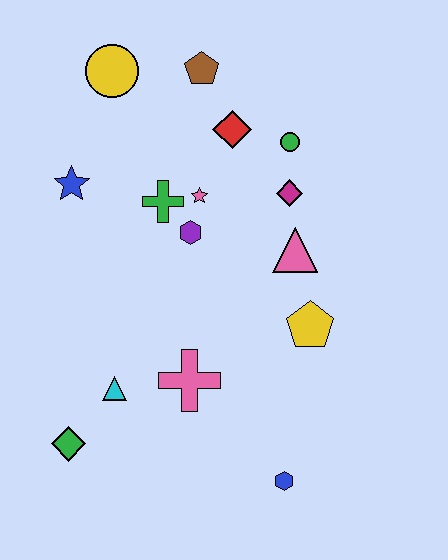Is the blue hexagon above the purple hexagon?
No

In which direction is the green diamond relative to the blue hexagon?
The green diamond is to the left of the blue hexagon.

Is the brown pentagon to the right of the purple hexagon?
Yes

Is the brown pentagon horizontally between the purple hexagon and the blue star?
No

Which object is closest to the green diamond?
The cyan triangle is closest to the green diamond.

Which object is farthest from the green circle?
The green diamond is farthest from the green circle.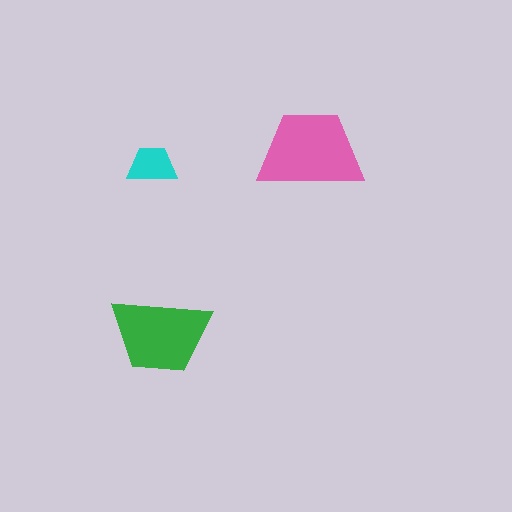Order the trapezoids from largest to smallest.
the pink one, the green one, the cyan one.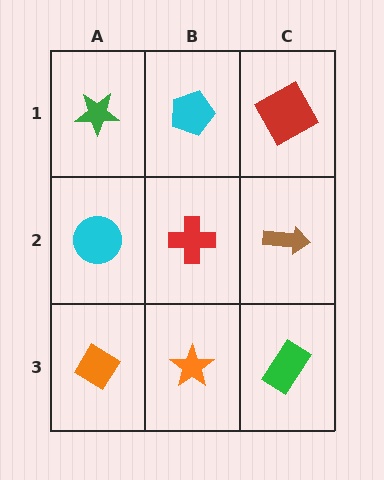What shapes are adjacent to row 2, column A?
A green star (row 1, column A), an orange diamond (row 3, column A), a red cross (row 2, column B).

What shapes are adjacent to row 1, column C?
A brown arrow (row 2, column C), a cyan pentagon (row 1, column B).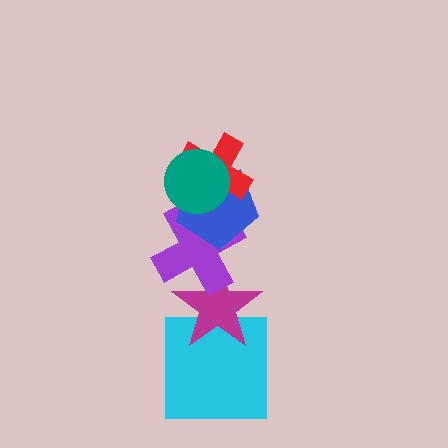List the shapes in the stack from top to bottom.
From top to bottom: the teal circle, the red cross, the blue pentagon, the purple cross, the magenta star, the cyan square.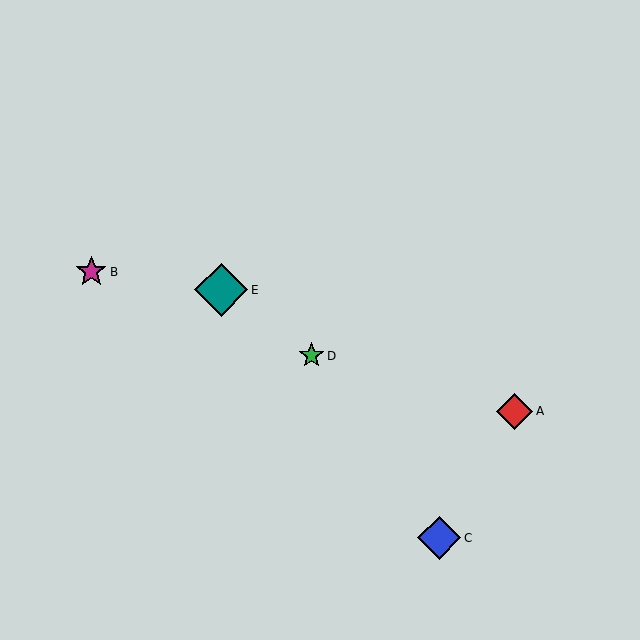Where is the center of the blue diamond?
The center of the blue diamond is at (439, 538).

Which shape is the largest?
The teal diamond (labeled E) is the largest.